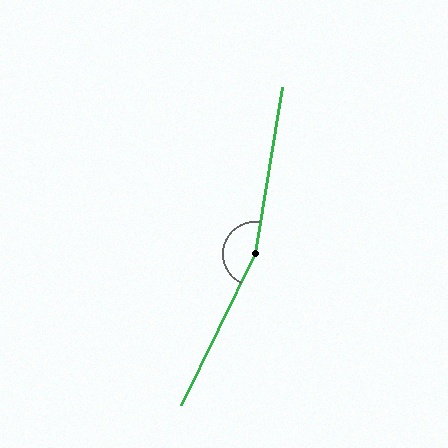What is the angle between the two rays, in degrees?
Approximately 164 degrees.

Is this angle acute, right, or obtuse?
It is obtuse.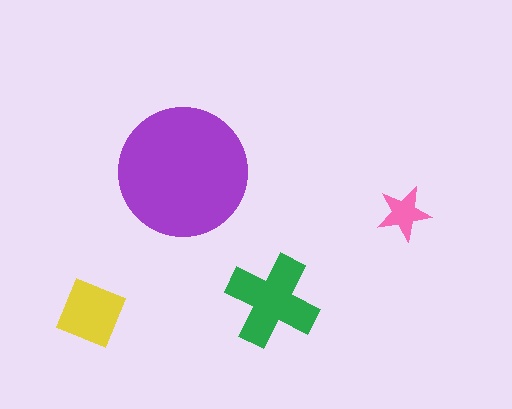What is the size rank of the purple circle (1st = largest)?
1st.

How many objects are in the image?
There are 4 objects in the image.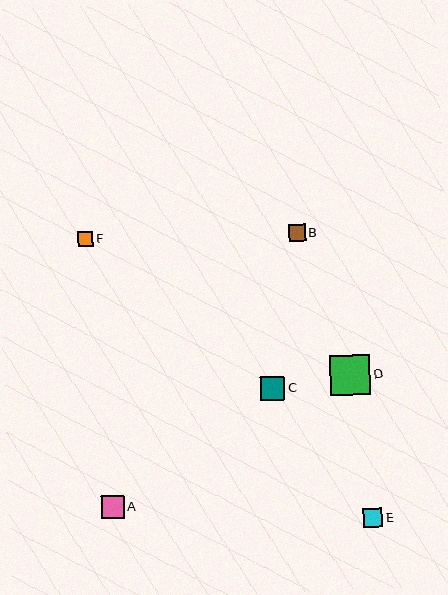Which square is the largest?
Square D is the largest with a size of approximately 40 pixels.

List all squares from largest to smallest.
From largest to smallest: D, C, A, E, B, F.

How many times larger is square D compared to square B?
Square D is approximately 2.4 times the size of square B.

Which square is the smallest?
Square F is the smallest with a size of approximately 16 pixels.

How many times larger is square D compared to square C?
Square D is approximately 1.7 times the size of square C.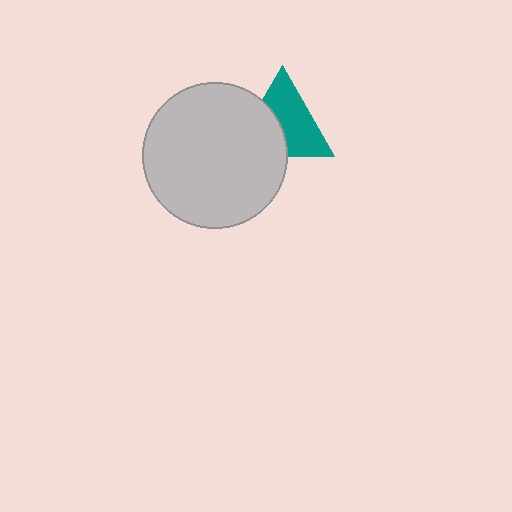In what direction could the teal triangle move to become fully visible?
The teal triangle could move right. That would shift it out from behind the light gray circle entirely.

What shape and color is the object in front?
The object in front is a light gray circle.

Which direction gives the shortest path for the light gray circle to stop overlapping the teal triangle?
Moving left gives the shortest separation.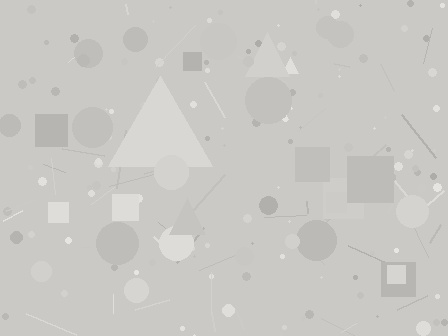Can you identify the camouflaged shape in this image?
The camouflaged shape is a triangle.